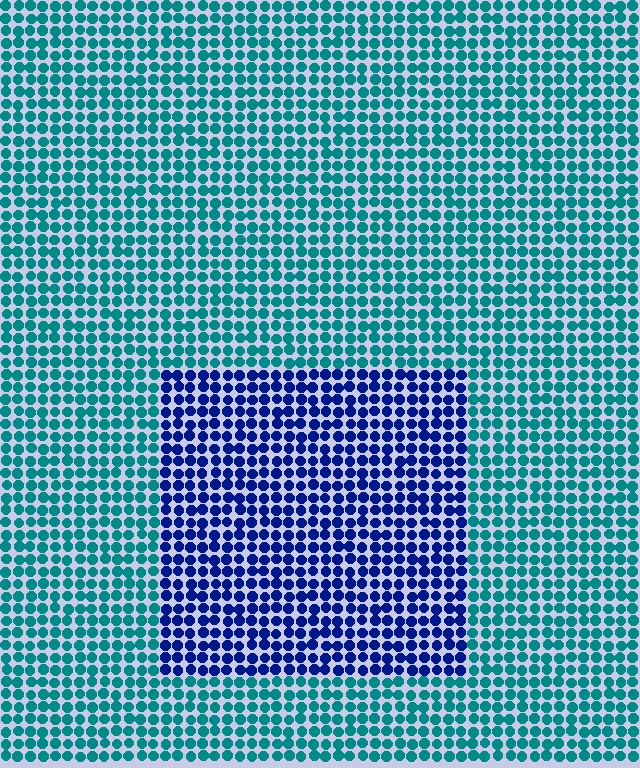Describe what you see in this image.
The image is filled with small teal elements in a uniform arrangement. A rectangle-shaped region is visible where the elements are tinted to a slightly different hue, forming a subtle color boundary.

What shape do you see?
I see a rectangle.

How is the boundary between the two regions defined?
The boundary is defined purely by a slight shift in hue (about 51 degrees). Spacing, size, and orientation are identical on both sides.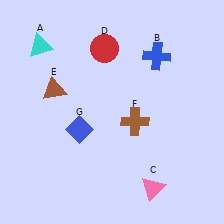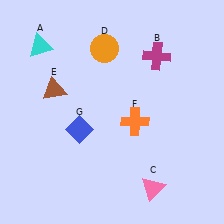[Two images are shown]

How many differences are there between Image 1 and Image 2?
There are 3 differences between the two images.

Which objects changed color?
B changed from blue to magenta. D changed from red to orange. F changed from brown to orange.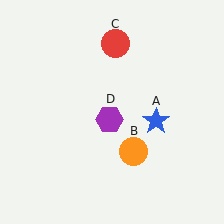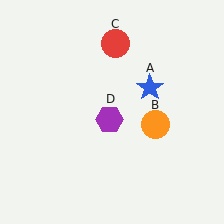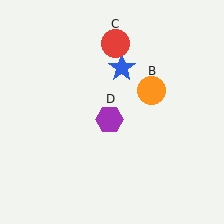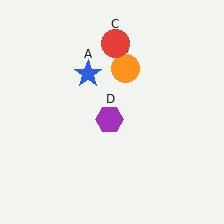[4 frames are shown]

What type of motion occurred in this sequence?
The blue star (object A), orange circle (object B) rotated counterclockwise around the center of the scene.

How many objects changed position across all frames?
2 objects changed position: blue star (object A), orange circle (object B).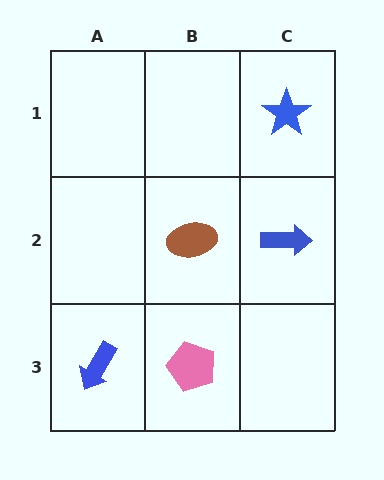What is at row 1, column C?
A blue star.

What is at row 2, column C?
A blue arrow.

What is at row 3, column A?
A blue arrow.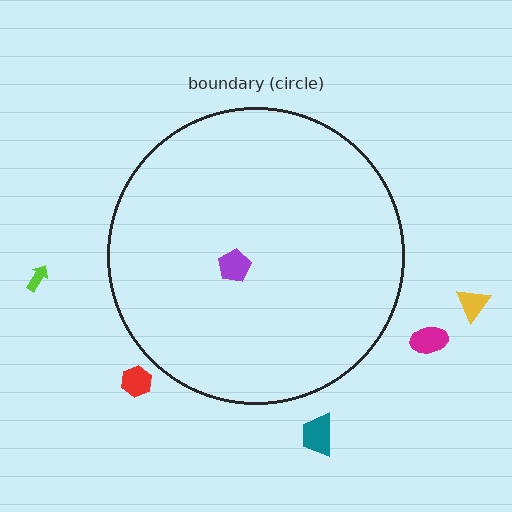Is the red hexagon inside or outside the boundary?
Outside.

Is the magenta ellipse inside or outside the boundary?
Outside.